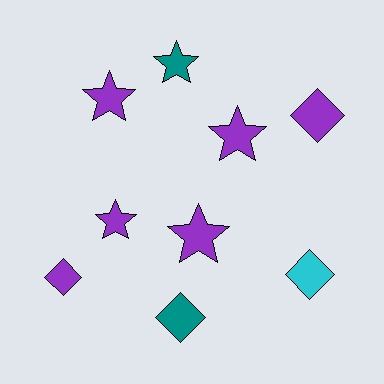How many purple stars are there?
There are 4 purple stars.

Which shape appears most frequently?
Star, with 5 objects.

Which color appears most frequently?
Purple, with 6 objects.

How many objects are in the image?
There are 9 objects.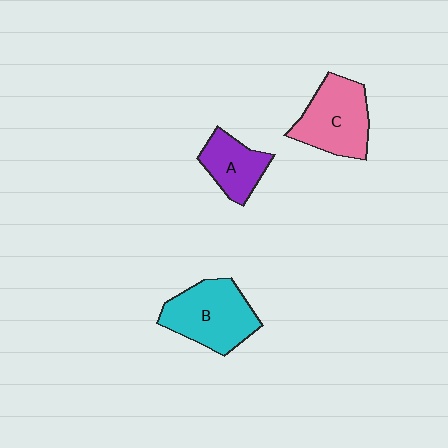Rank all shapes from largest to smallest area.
From largest to smallest: B (cyan), C (pink), A (purple).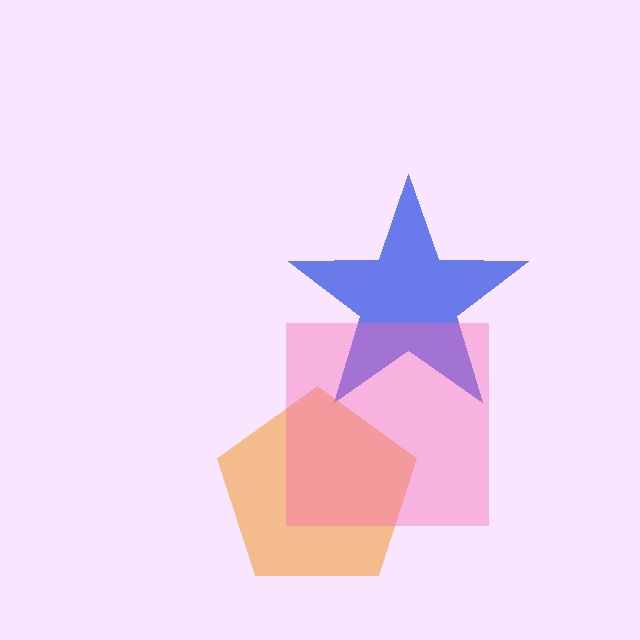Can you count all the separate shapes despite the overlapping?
Yes, there are 3 separate shapes.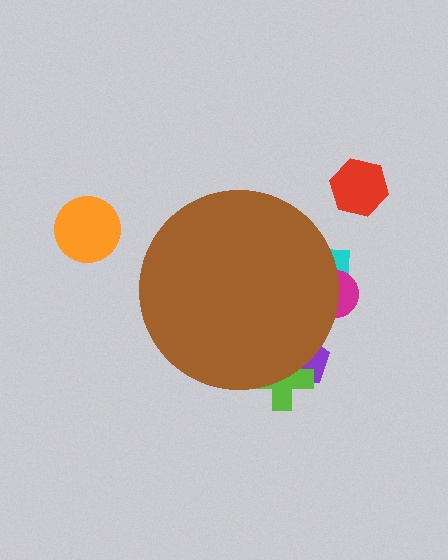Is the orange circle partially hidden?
No, the orange circle is fully visible.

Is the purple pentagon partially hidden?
Yes, the purple pentagon is partially hidden behind the brown circle.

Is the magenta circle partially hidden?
Yes, the magenta circle is partially hidden behind the brown circle.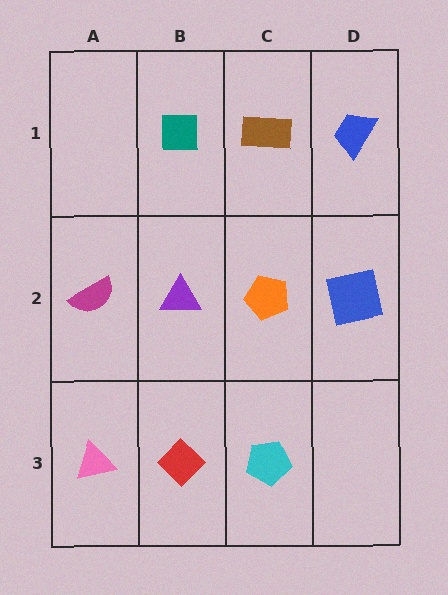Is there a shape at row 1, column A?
No, that cell is empty.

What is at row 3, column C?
A cyan pentagon.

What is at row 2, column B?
A purple triangle.